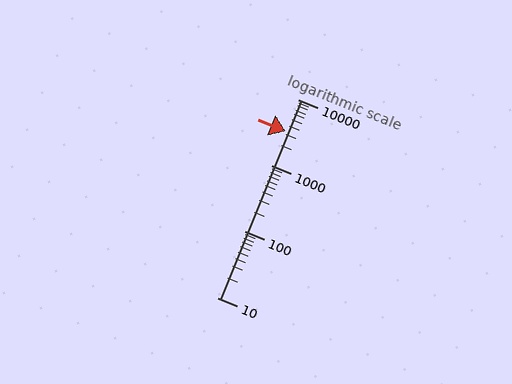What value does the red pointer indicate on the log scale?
The pointer indicates approximately 3300.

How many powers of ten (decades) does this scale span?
The scale spans 3 decades, from 10 to 10000.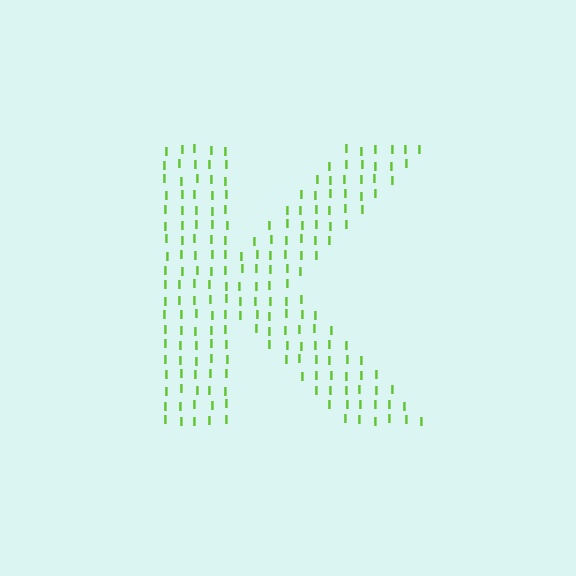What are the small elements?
The small elements are letter I's.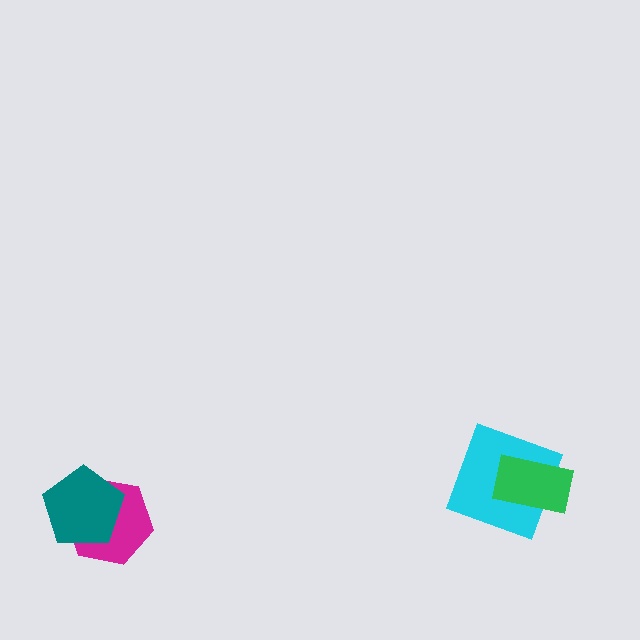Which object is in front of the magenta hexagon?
The teal pentagon is in front of the magenta hexagon.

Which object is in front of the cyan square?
The green rectangle is in front of the cyan square.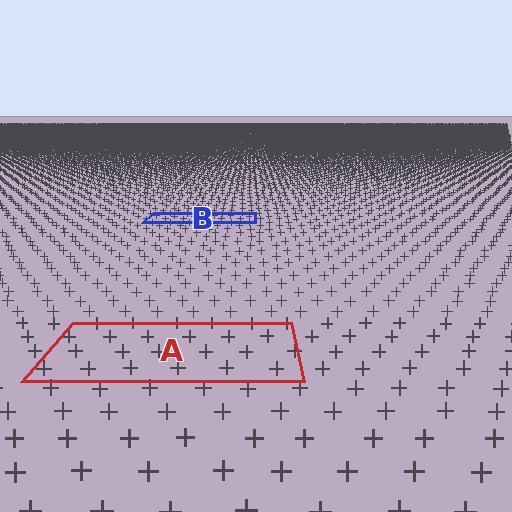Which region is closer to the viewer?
Region A is closer. The texture elements there are larger and more spread out.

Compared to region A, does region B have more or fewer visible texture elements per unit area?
Region B has more texture elements per unit area — they are packed more densely because it is farther away.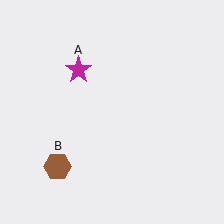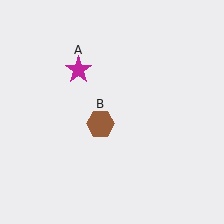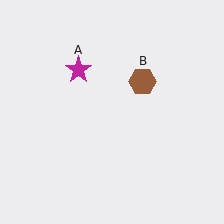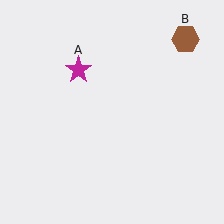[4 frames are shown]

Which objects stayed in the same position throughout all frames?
Magenta star (object A) remained stationary.